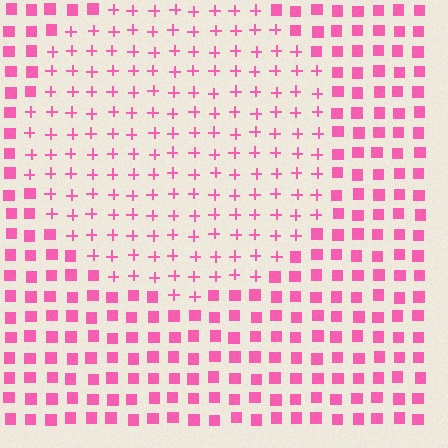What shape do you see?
I see a circle.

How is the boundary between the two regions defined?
The boundary is defined by a change in element shape: plus signs inside vs. squares outside. All elements share the same color and spacing.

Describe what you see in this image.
The image is filled with small pink elements arranged in a uniform grid. A circle-shaped region contains plus signs, while the surrounding area contains squares. The boundary is defined purely by the change in element shape.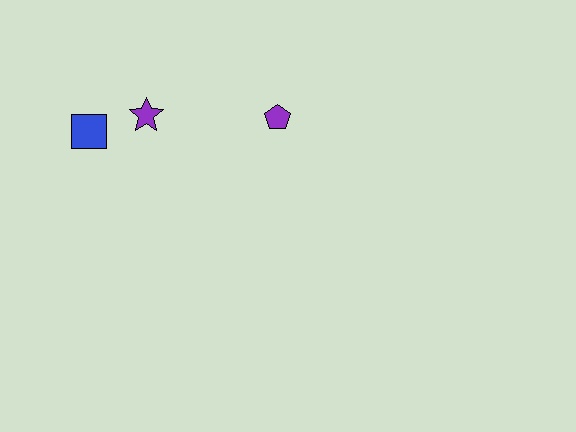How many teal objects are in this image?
There are no teal objects.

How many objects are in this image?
There are 3 objects.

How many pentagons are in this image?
There is 1 pentagon.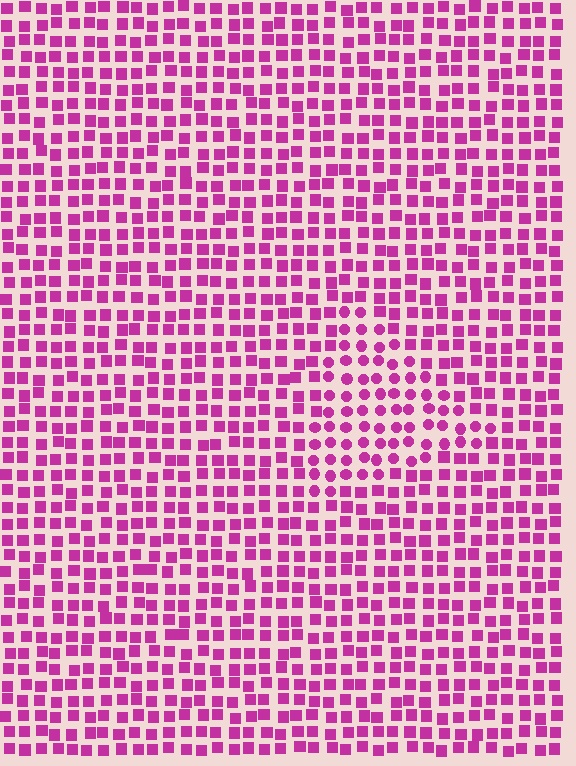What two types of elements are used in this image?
The image uses circles inside the triangle region and squares outside it.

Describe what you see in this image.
The image is filled with small magenta elements arranged in a uniform grid. A triangle-shaped region contains circles, while the surrounding area contains squares. The boundary is defined purely by the change in element shape.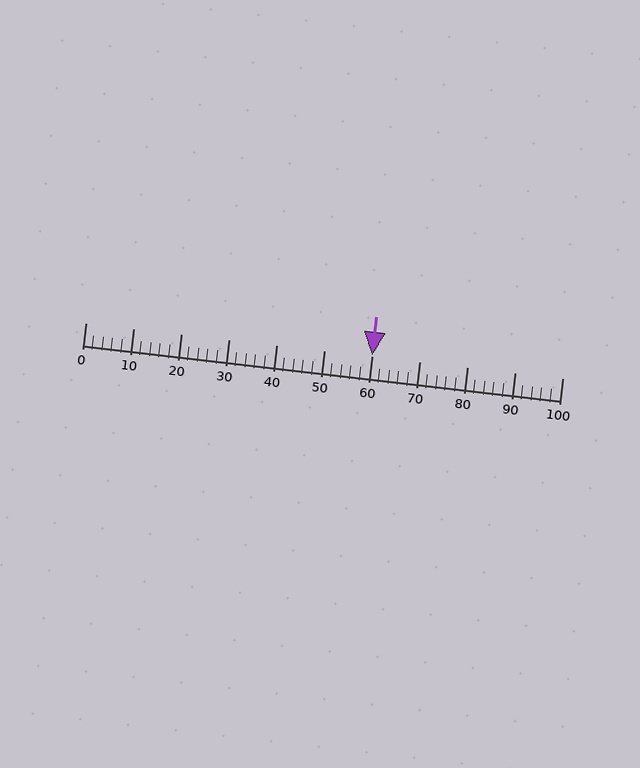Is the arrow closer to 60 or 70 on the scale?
The arrow is closer to 60.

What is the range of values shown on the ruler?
The ruler shows values from 0 to 100.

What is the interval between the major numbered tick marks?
The major tick marks are spaced 10 units apart.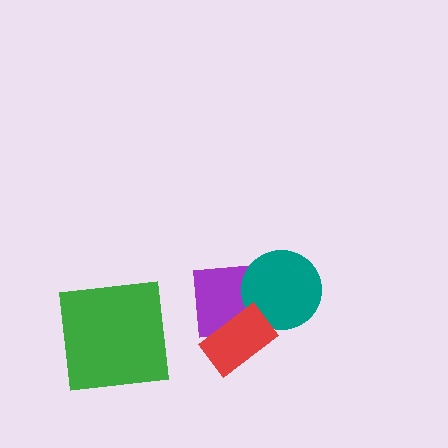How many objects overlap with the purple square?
2 objects overlap with the purple square.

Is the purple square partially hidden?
Yes, it is partially covered by another shape.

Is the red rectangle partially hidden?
No, no other shape covers it.